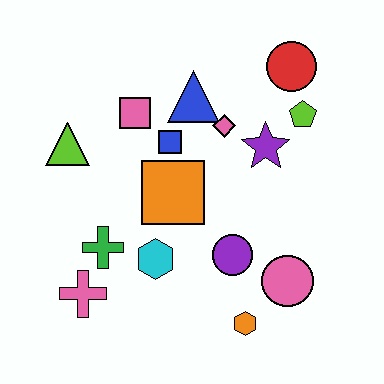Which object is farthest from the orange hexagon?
The red circle is farthest from the orange hexagon.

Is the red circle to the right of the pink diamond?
Yes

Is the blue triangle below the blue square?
No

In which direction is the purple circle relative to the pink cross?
The purple circle is to the right of the pink cross.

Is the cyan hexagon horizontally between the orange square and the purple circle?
No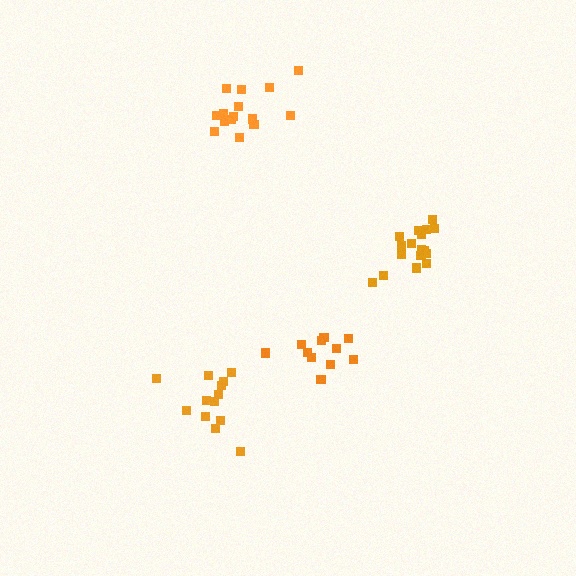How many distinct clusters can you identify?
There are 4 distinct clusters.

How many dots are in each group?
Group 1: 17 dots, Group 2: 15 dots, Group 3: 13 dots, Group 4: 11 dots (56 total).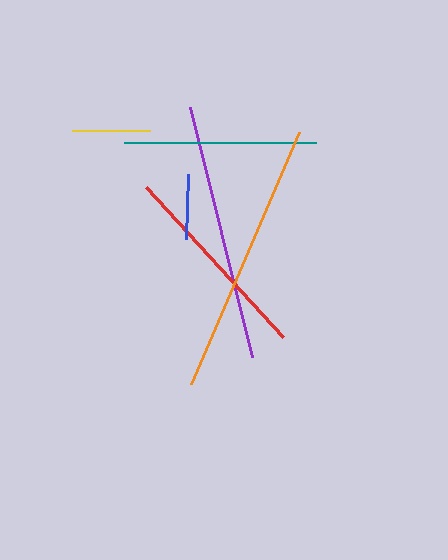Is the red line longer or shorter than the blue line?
The red line is longer than the blue line.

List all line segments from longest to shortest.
From longest to shortest: orange, purple, red, teal, yellow, blue.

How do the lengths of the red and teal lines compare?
The red and teal lines are approximately the same length.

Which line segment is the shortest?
The blue line is the shortest at approximately 65 pixels.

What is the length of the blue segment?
The blue segment is approximately 65 pixels long.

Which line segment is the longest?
The orange line is the longest at approximately 274 pixels.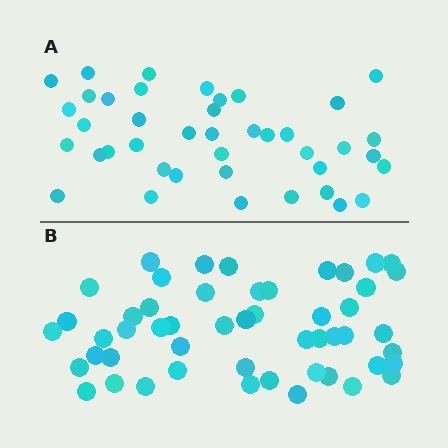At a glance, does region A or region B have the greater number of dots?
Region B (the bottom region) has more dots.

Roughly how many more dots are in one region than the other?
Region B has roughly 10 or so more dots than region A.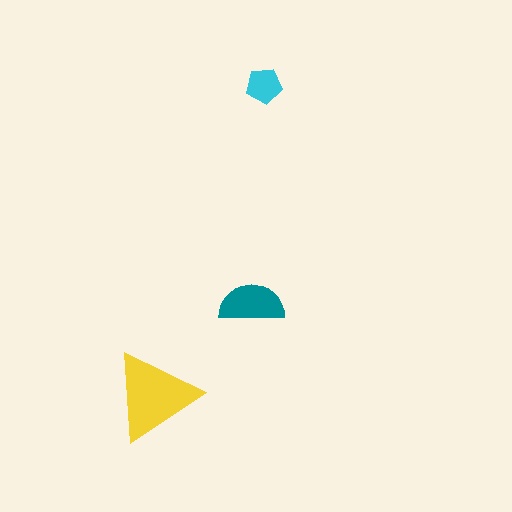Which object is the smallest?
The cyan pentagon.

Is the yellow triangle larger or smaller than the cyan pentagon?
Larger.